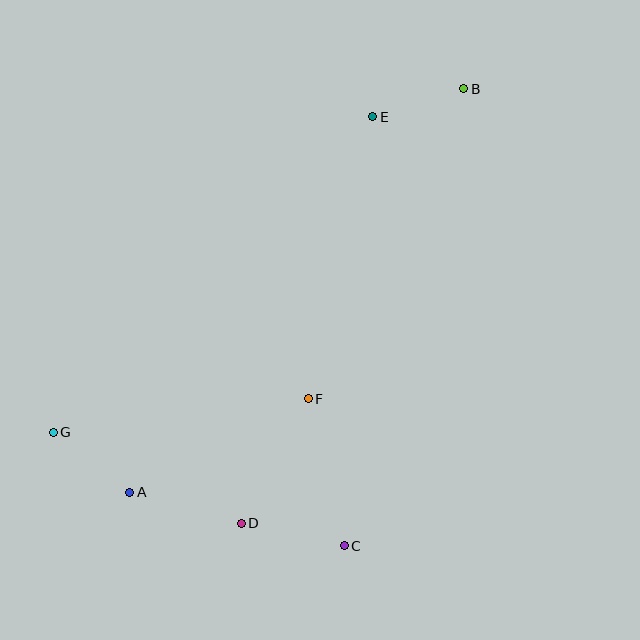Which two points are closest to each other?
Points B and E are closest to each other.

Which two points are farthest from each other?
Points B and G are farthest from each other.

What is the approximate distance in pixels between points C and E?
The distance between C and E is approximately 430 pixels.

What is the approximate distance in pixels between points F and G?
The distance between F and G is approximately 257 pixels.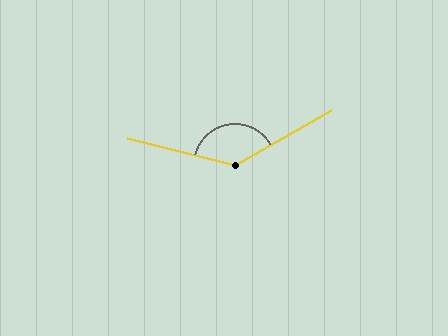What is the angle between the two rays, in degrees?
Approximately 136 degrees.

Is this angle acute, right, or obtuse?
It is obtuse.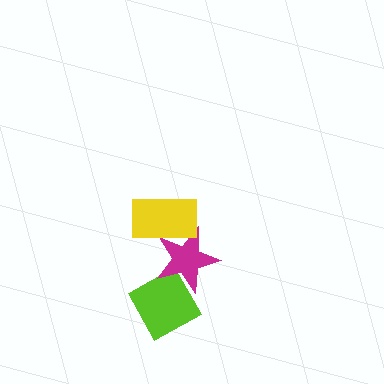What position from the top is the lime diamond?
The lime diamond is 3rd from the top.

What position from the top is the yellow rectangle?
The yellow rectangle is 1st from the top.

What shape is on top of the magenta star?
The yellow rectangle is on top of the magenta star.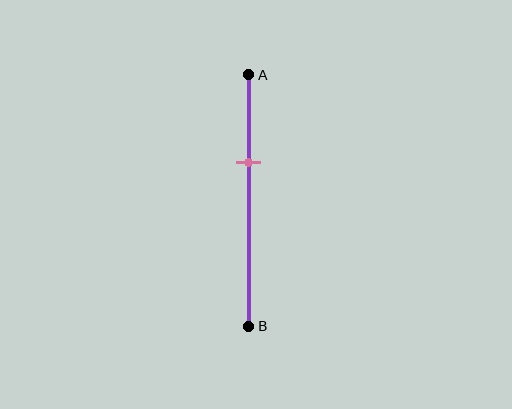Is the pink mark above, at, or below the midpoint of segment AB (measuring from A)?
The pink mark is above the midpoint of segment AB.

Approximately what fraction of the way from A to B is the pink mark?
The pink mark is approximately 35% of the way from A to B.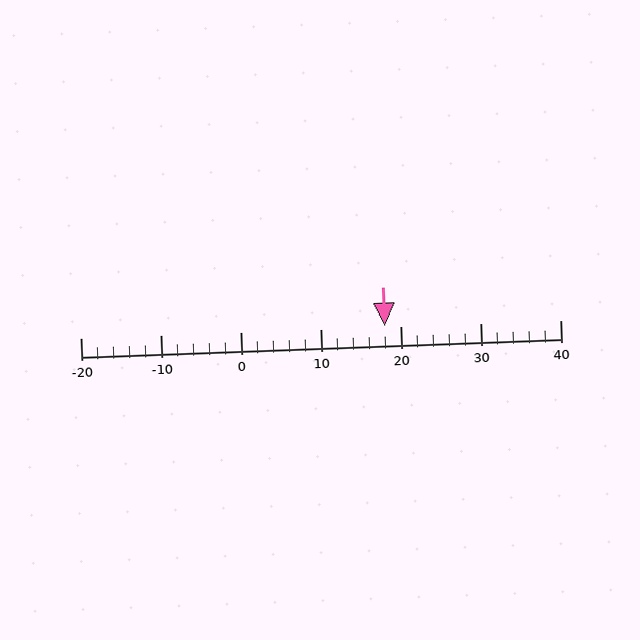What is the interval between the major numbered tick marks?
The major tick marks are spaced 10 units apart.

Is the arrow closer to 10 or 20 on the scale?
The arrow is closer to 20.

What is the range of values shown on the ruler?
The ruler shows values from -20 to 40.